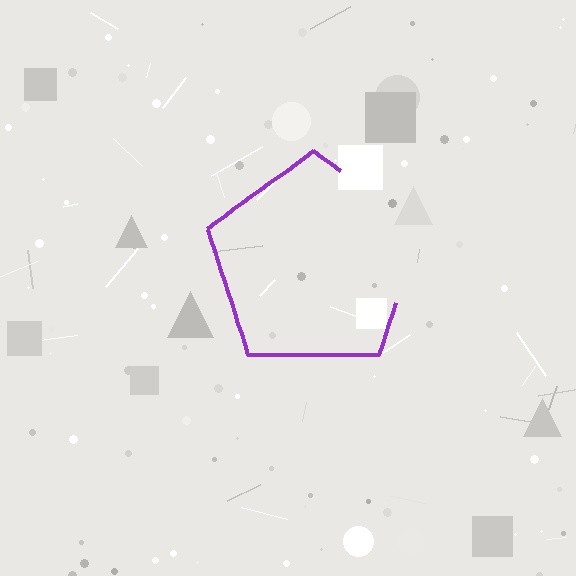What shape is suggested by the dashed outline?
The dashed outline suggests a pentagon.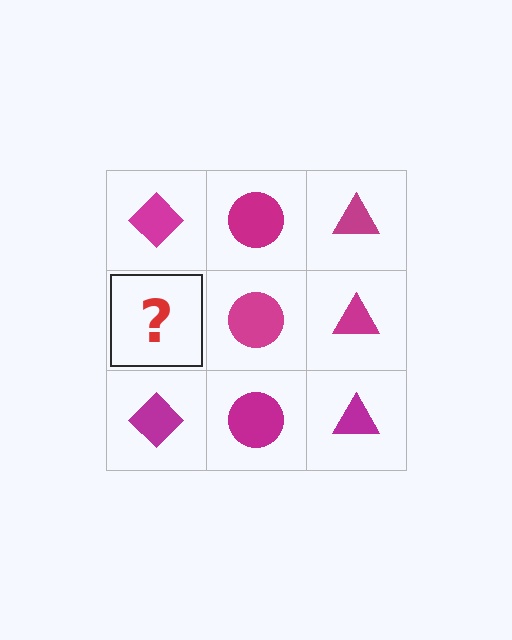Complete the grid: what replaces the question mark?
The question mark should be replaced with a magenta diamond.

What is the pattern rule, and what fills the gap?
The rule is that each column has a consistent shape. The gap should be filled with a magenta diamond.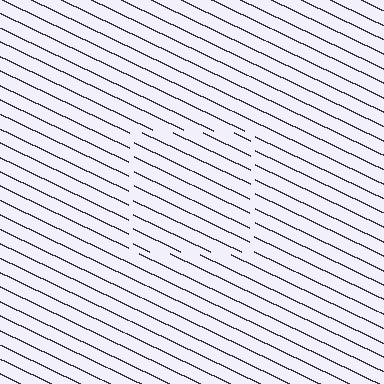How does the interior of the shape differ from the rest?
The interior of the shape contains the same grating, shifted by half a period — the contour is defined by the phase discontinuity where line-ends from the inner and outer gratings abut.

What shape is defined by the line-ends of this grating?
An illusory square. The interior of the shape contains the same grating, shifted by half a period — the contour is defined by the phase discontinuity where line-ends from the inner and outer gratings abut.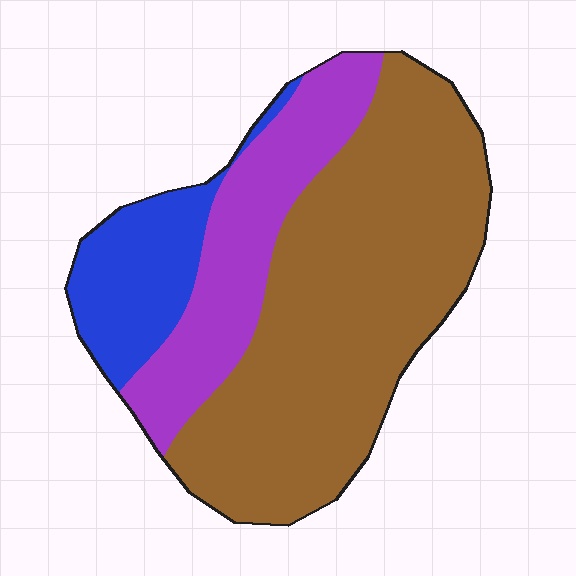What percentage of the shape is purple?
Purple takes up less than a quarter of the shape.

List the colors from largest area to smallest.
From largest to smallest: brown, purple, blue.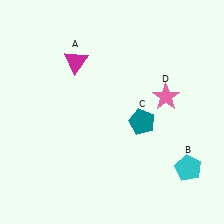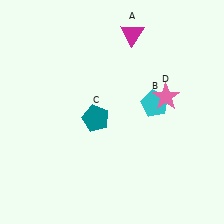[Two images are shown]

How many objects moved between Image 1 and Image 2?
3 objects moved between the two images.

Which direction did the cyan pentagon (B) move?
The cyan pentagon (B) moved up.